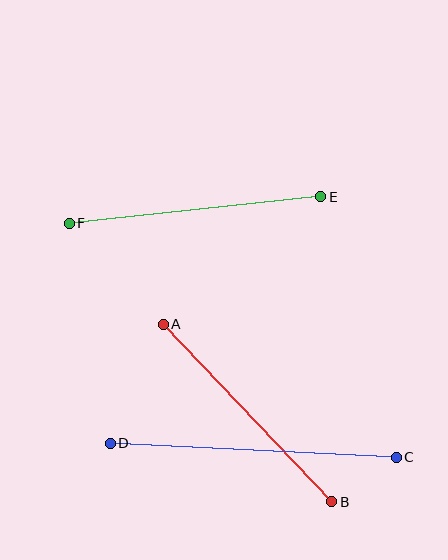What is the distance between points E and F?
The distance is approximately 253 pixels.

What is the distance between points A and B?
The distance is approximately 245 pixels.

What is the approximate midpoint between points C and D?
The midpoint is at approximately (253, 450) pixels.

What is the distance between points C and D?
The distance is approximately 287 pixels.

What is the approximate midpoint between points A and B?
The midpoint is at approximately (247, 413) pixels.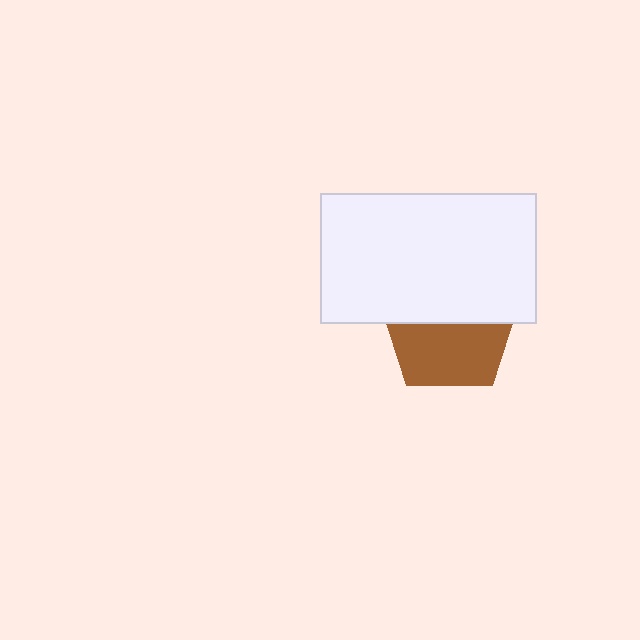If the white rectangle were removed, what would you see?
You would see the complete brown pentagon.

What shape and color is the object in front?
The object in front is a white rectangle.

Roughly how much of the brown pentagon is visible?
About half of it is visible (roughly 52%).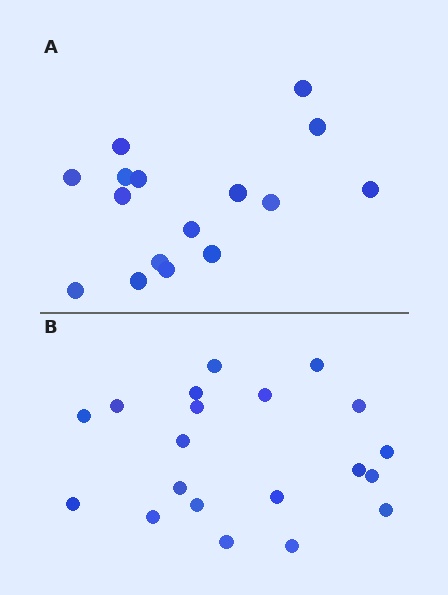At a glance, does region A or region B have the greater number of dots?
Region B (the bottom region) has more dots.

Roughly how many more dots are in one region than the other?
Region B has about 4 more dots than region A.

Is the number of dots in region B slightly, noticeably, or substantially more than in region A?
Region B has noticeably more, but not dramatically so. The ratio is roughly 1.2 to 1.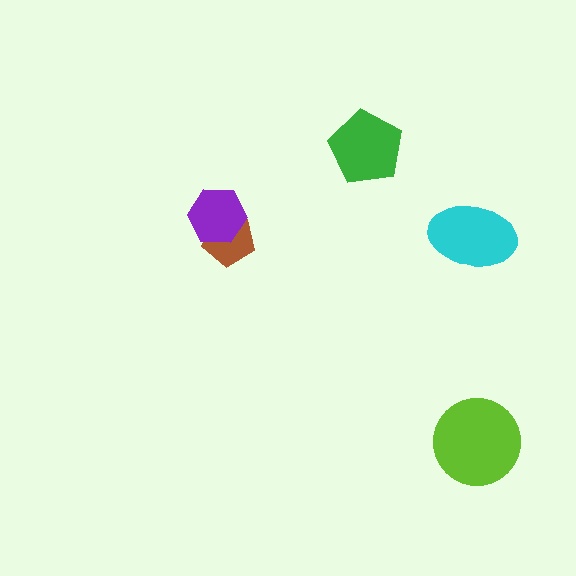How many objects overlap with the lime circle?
0 objects overlap with the lime circle.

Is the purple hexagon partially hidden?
No, no other shape covers it.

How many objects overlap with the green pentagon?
0 objects overlap with the green pentagon.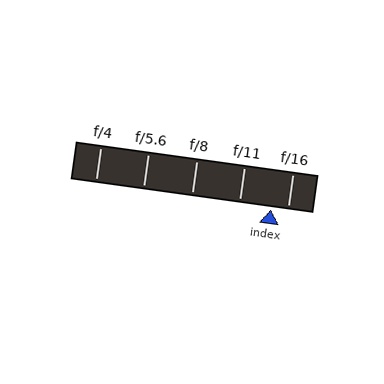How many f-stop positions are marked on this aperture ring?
There are 5 f-stop positions marked.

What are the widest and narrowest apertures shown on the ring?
The widest aperture shown is f/4 and the narrowest is f/16.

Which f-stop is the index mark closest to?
The index mark is closest to f/16.